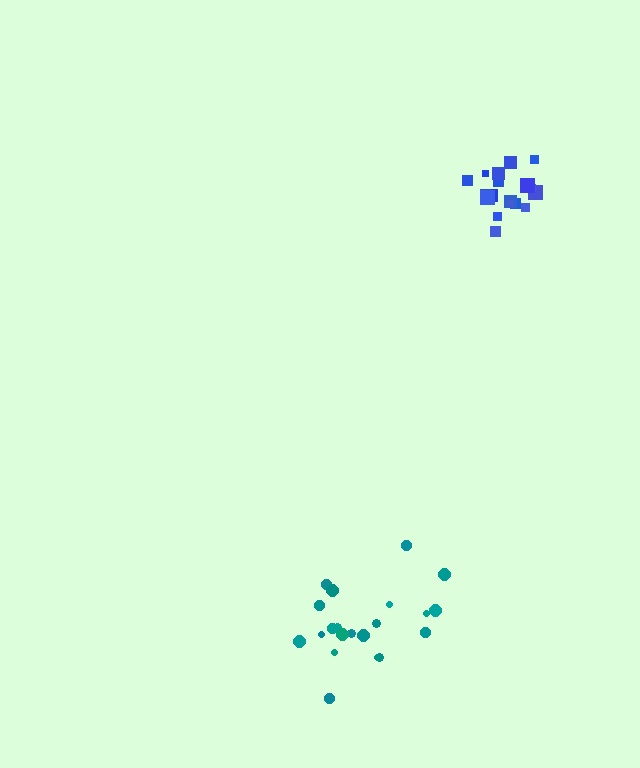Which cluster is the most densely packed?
Blue.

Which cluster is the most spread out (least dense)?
Teal.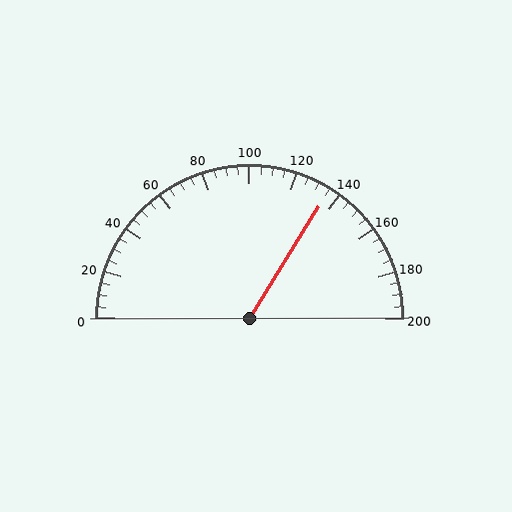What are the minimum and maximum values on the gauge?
The gauge ranges from 0 to 200.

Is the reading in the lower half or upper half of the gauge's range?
The reading is in the upper half of the range (0 to 200).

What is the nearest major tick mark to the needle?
The nearest major tick mark is 140.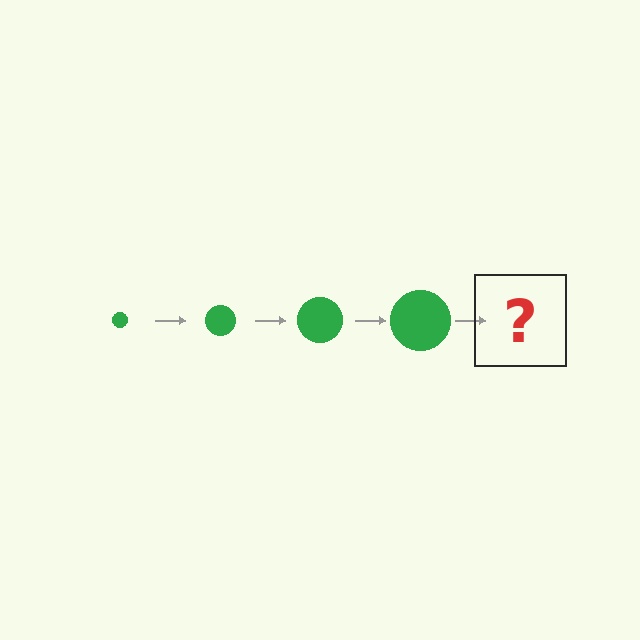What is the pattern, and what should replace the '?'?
The pattern is that the circle gets progressively larger each step. The '?' should be a green circle, larger than the previous one.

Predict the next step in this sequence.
The next step is a green circle, larger than the previous one.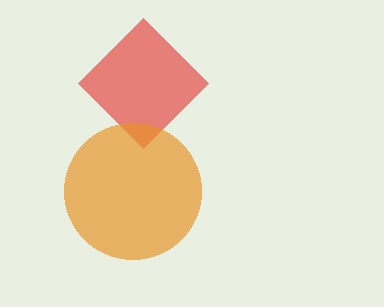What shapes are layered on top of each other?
The layered shapes are: a red diamond, an orange circle.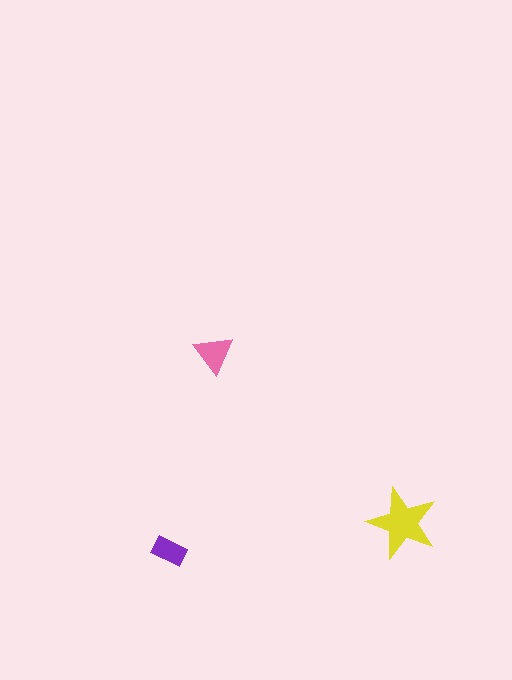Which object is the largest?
The yellow star.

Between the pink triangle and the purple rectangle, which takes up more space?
The pink triangle.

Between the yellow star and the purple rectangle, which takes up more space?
The yellow star.